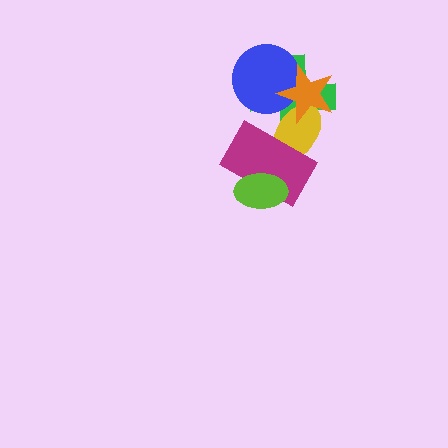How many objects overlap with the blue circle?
2 objects overlap with the blue circle.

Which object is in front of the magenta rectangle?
The lime ellipse is in front of the magenta rectangle.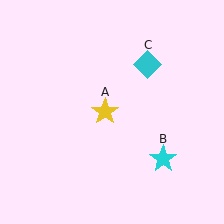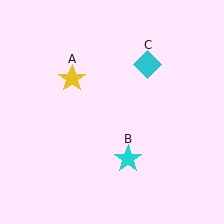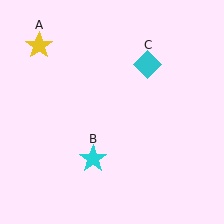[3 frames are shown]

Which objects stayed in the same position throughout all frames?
Cyan diamond (object C) remained stationary.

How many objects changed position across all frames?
2 objects changed position: yellow star (object A), cyan star (object B).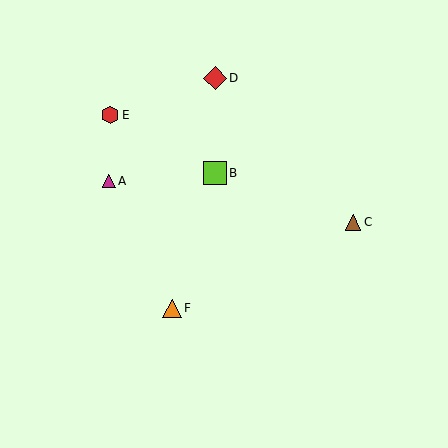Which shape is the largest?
The red diamond (labeled D) is the largest.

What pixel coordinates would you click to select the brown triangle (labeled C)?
Click at (353, 222) to select the brown triangle C.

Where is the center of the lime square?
The center of the lime square is at (215, 173).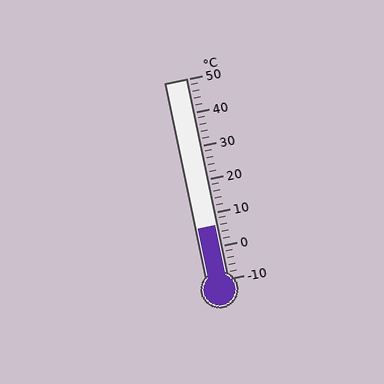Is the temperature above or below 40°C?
The temperature is below 40°C.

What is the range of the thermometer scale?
The thermometer scale ranges from -10°C to 50°C.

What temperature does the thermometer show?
The thermometer shows approximately 6°C.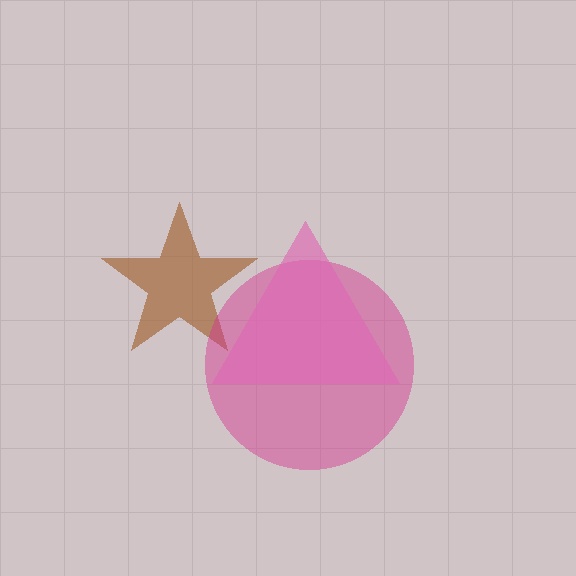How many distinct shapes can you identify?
There are 3 distinct shapes: a brown star, a magenta circle, a pink triangle.